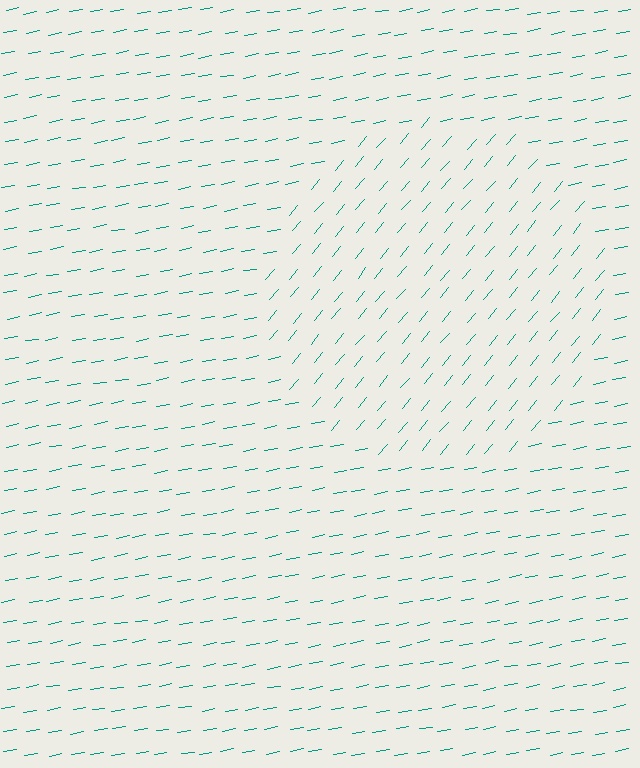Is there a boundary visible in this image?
Yes, there is a texture boundary formed by a change in line orientation.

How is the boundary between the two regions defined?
The boundary is defined purely by a change in line orientation (approximately 40 degrees difference). All lines are the same color and thickness.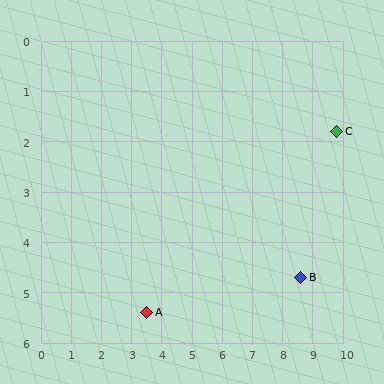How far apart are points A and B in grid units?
Points A and B are about 5.1 grid units apart.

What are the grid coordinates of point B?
Point B is at approximately (8.6, 4.7).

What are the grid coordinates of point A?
Point A is at approximately (3.5, 5.4).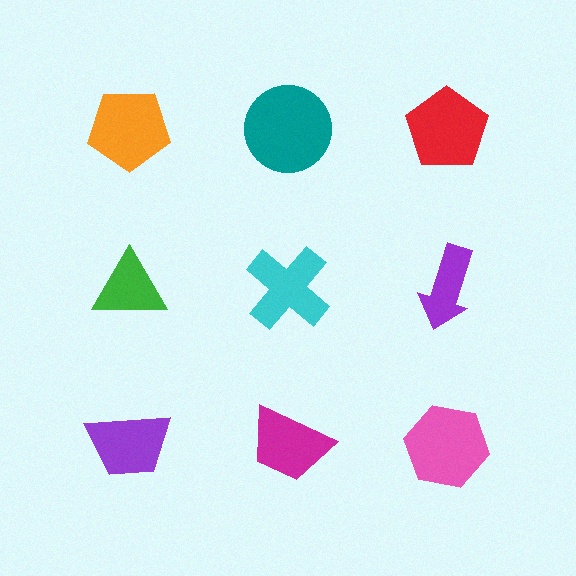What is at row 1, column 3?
A red pentagon.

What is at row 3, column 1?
A purple trapezoid.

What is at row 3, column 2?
A magenta trapezoid.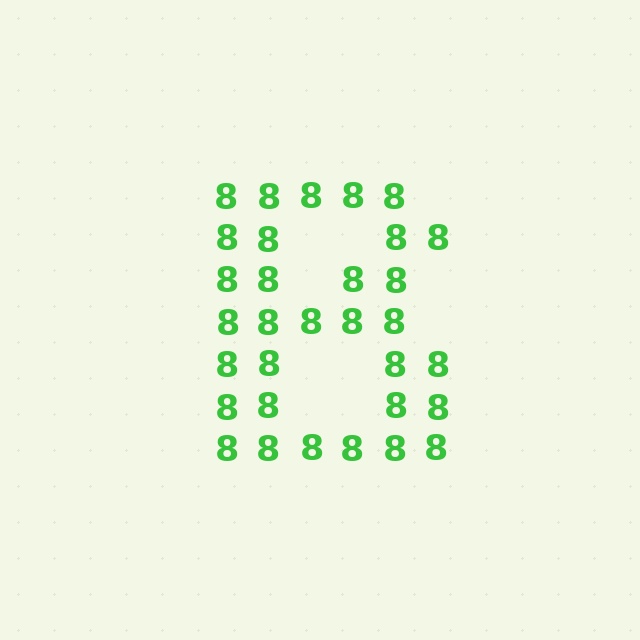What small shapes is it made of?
It is made of small digit 8's.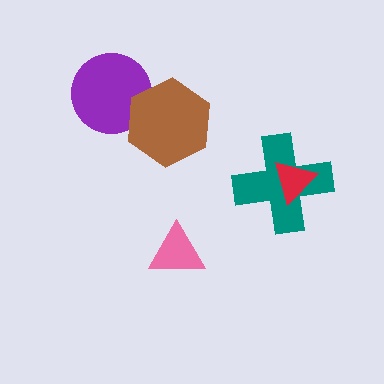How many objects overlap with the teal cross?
1 object overlaps with the teal cross.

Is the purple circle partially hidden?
Yes, it is partially covered by another shape.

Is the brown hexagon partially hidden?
No, no other shape covers it.